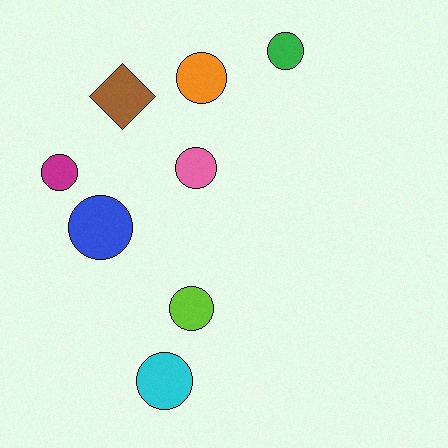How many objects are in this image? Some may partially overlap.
There are 8 objects.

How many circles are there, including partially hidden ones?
There are 7 circles.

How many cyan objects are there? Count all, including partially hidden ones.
There is 1 cyan object.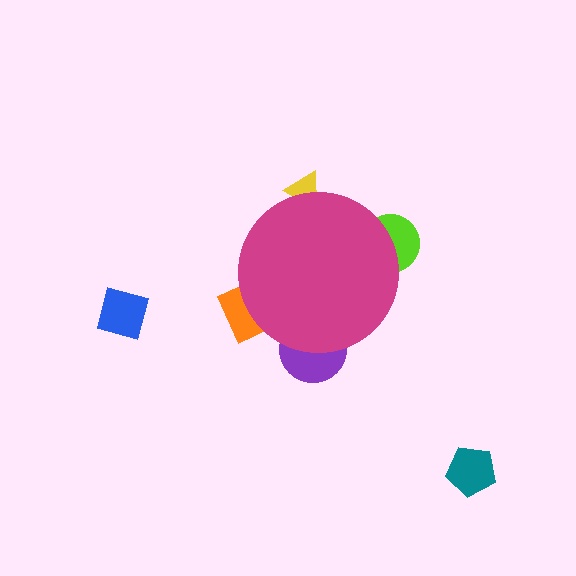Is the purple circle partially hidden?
Yes, the purple circle is partially hidden behind the magenta circle.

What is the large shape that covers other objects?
A magenta circle.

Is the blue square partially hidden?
No, the blue square is fully visible.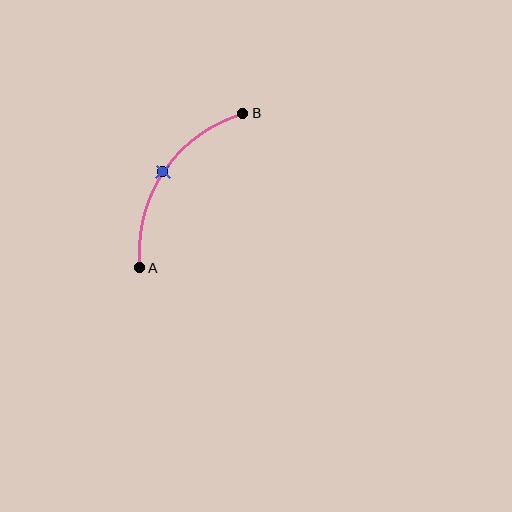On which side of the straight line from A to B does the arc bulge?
The arc bulges above and to the left of the straight line connecting A and B.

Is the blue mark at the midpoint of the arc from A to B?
Yes. The blue mark lies on the arc at equal arc-length from both A and B — it is the arc midpoint.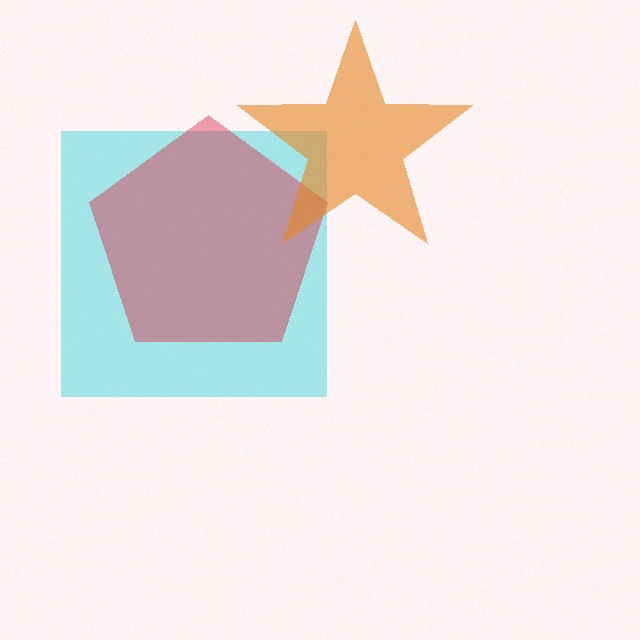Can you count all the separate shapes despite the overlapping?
Yes, there are 3 separate shapes.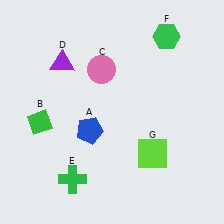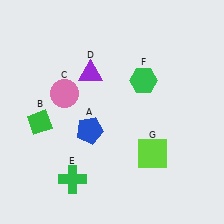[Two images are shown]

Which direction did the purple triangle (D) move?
The purple triangle (D) moved right.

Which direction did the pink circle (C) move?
The pink circle (C) moved left.